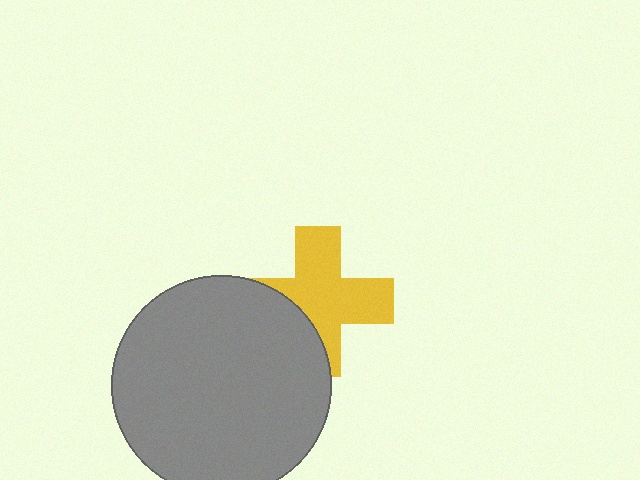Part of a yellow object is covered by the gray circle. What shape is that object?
It is a cross.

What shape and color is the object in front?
The object in front is a gray circle.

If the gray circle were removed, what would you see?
You would see the complete yellow cross.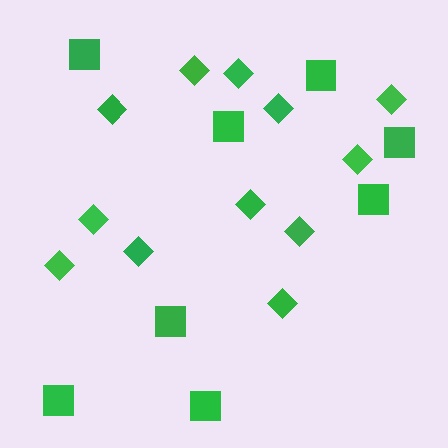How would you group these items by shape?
There are 2 groups: one group of squares (8) and one group of diamonds (12).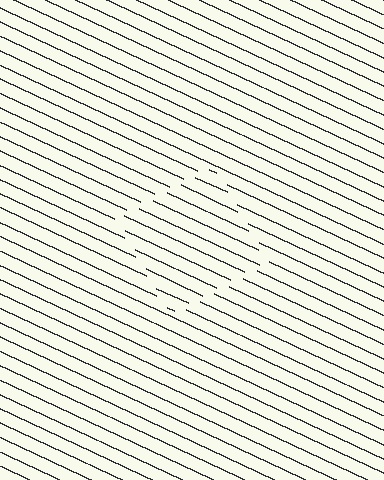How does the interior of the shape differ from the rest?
The interior of the shape contains the same grating, shifted by half a period — the contour is defined by the phase discontinuity where line-ends from the inner and outer gratings abut.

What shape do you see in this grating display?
An illusory square. The interior of the shape contains the same grating, shifted by half a period — the contour is defined by the phase discontinuity where line-ends from the inner and outer gratings abut.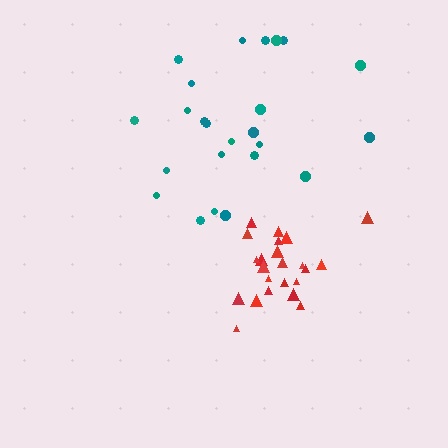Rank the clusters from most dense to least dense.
red, teal.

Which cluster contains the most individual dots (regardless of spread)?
Teal (24).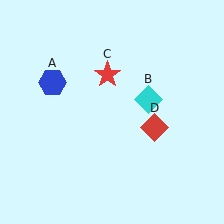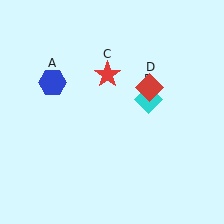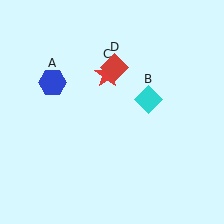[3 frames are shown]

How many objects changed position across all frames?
1 object changed position: red diamond (object D).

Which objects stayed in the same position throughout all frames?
Blue hexagon (object A) and cyan diamond (object B) and red star (object C) remained stationary.